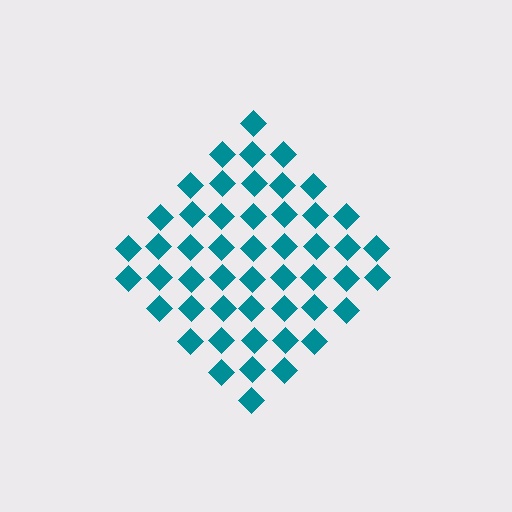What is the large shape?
The large shape is a diamond.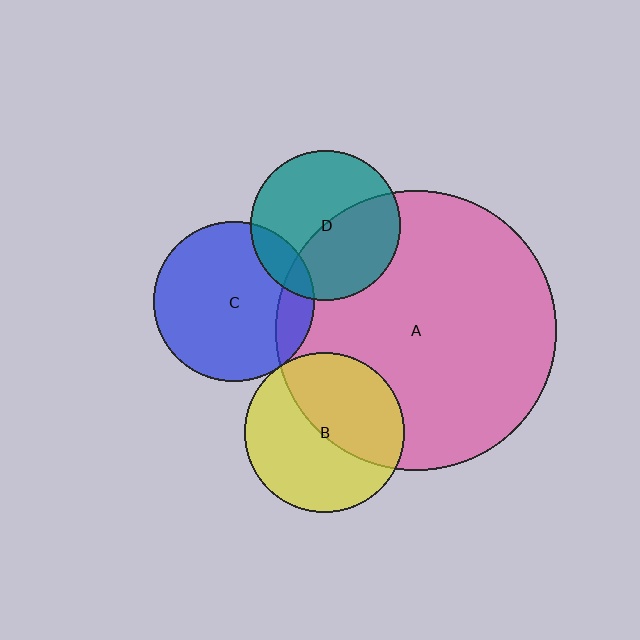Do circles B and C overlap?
Yes.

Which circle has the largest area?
Circle A (pink).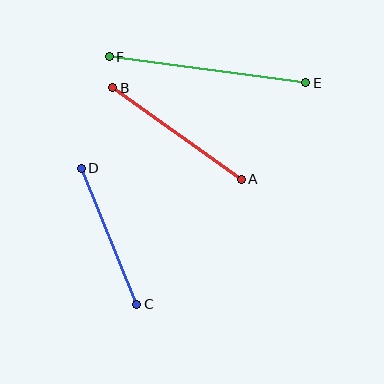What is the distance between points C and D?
The distance is approximately 147 pixels.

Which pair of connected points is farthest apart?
Points E and F are farthest apart.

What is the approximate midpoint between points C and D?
The midpoint is at approximately (109, 236) pixels.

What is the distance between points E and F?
The distance is approximately 199 pixels.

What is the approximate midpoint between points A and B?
The midpoint is at approximately (177, 134) pixels.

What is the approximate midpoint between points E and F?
The midpoint is at approximately (207, 70) pixels.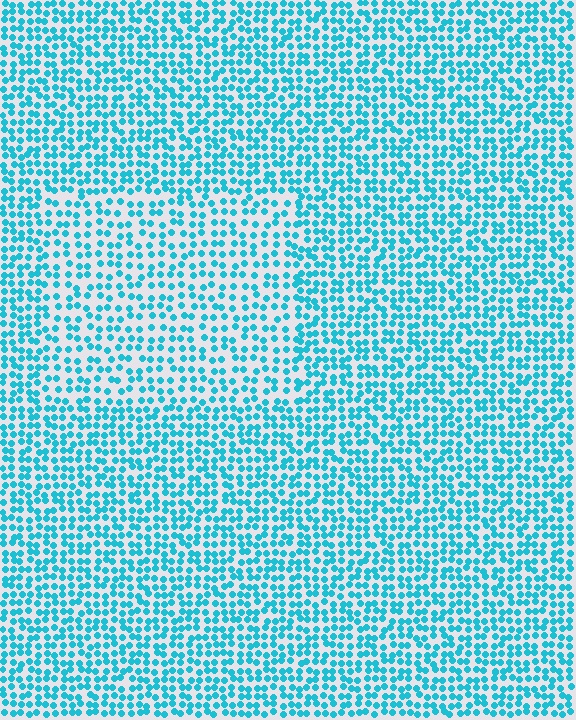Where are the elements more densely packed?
The elements are more densely packed outside the rectangle boundary.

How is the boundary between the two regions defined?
The boundary is defined by a change in element density (approximately 1.5x ratio). All elements are the same color, size, and shape.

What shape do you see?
I see a rectangle.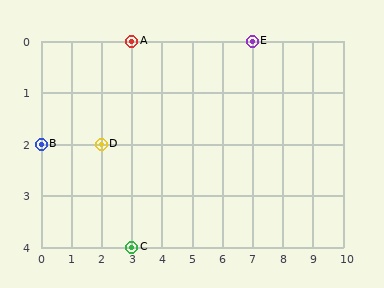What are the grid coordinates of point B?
Point B is at grid coordinates (0, 2).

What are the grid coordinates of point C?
Point C is at grid coordinates (3, 4).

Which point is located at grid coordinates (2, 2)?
Point D is at (2, 2).